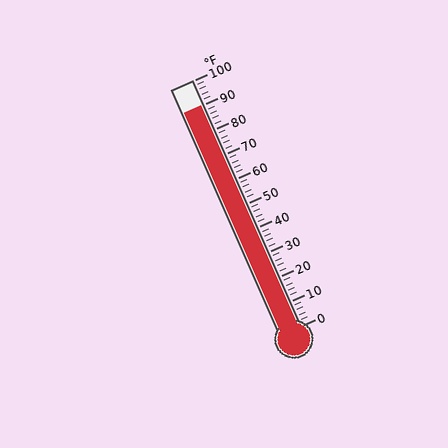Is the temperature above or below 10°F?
The temperature is above 10°F.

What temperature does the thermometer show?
The thermometer shows approximately 90°F.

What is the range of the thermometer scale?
The thermometer scale ranges from 0°F to 100°F.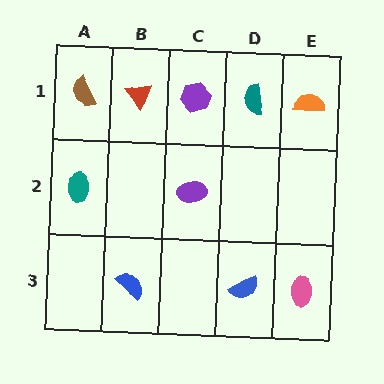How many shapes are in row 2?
2 shapes.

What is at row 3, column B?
A blue semicircle.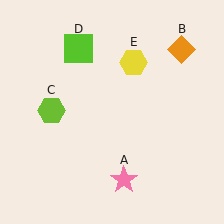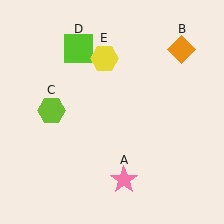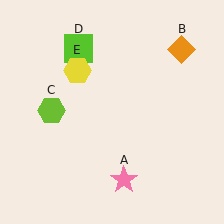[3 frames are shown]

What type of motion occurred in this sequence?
The yellow hexagon (object E) rotated counterclockwise around the center of the scene.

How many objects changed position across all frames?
1 object changed position: yellow hexagon (object E).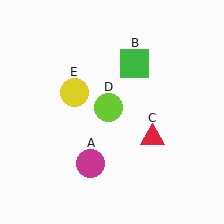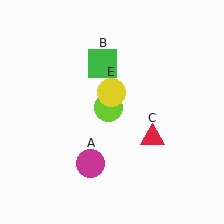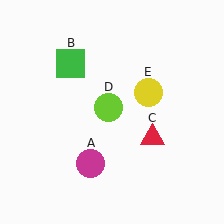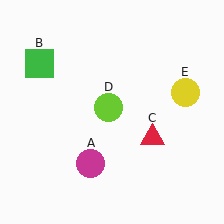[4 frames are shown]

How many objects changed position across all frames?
2 objects changed position: green square (object B), yellow circle (object E).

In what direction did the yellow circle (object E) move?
The yellow circle (object E) moved right.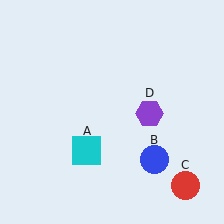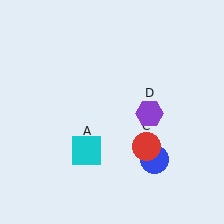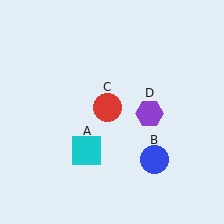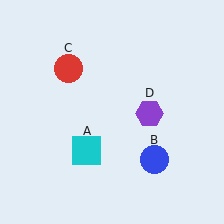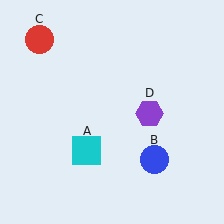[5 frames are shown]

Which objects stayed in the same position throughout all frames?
Cyan square (object A) and blue circle (object B) and purple hexagon (object D) remained stationary.